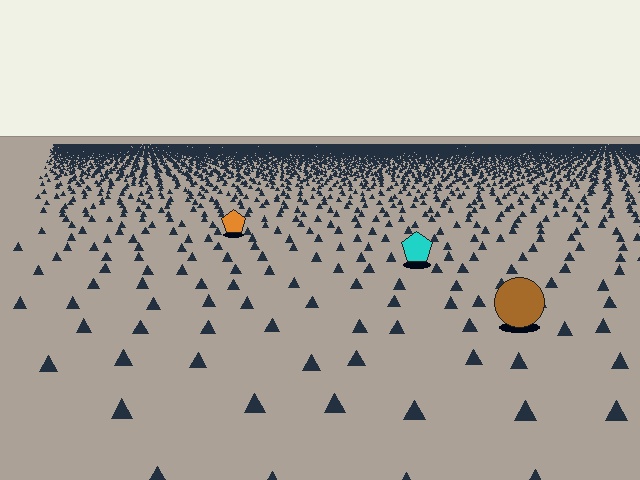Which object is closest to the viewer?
The brown circle is closest. The texture marks near it are larger and more spread out.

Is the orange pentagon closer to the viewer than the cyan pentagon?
No. The cyan pentagon is closer — you can tell from the texture gradient: the ground texture is coarser near it.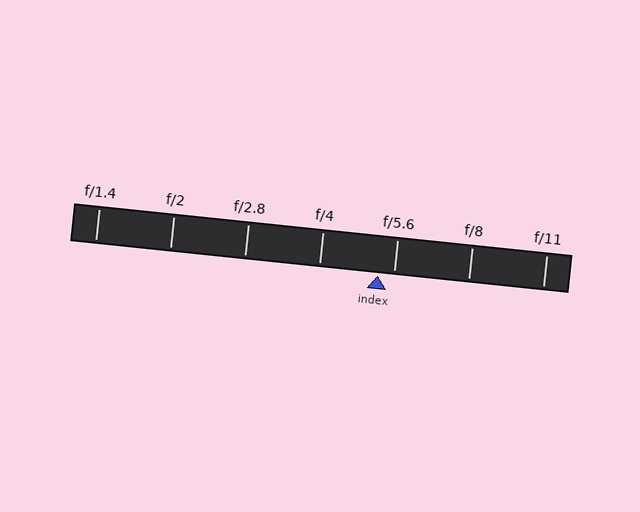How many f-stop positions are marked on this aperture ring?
There are 7 f-stop positions marked.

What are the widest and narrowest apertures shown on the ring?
The widest aperture shown is f/1.4 and the narrowest is f/11.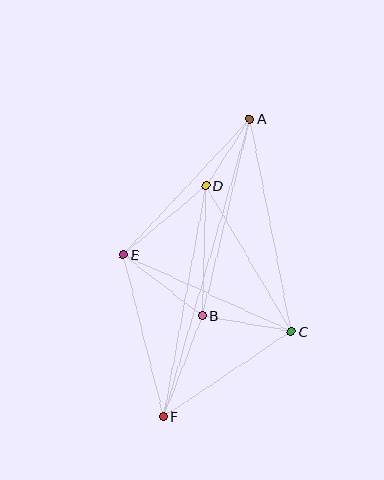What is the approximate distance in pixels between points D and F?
The distance between D and F is approximately 235 pixels.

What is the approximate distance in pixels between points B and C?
The distance between B and C is approximately 91 pixels.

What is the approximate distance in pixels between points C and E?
The distance between C and E is approximately 185 pixels.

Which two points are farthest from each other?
Points A and F are farthest from each other.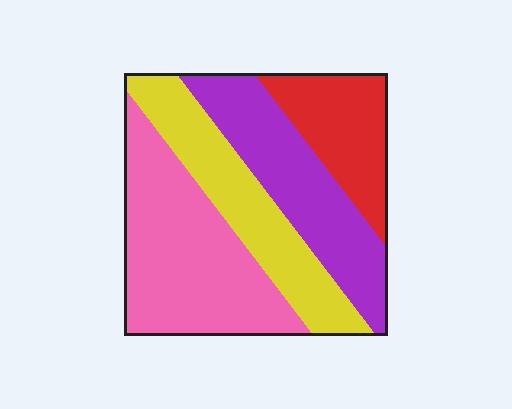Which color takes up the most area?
Pink, at roughly 35%.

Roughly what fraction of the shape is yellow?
Yellow takes up about one quarter (1/4) of the shape.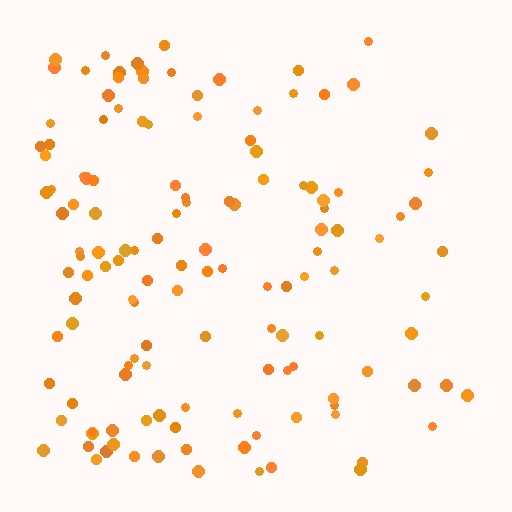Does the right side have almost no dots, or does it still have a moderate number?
Still a moderate number, just noticeably fewer than the left.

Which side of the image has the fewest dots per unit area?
The right.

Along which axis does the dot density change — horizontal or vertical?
Horizontal.